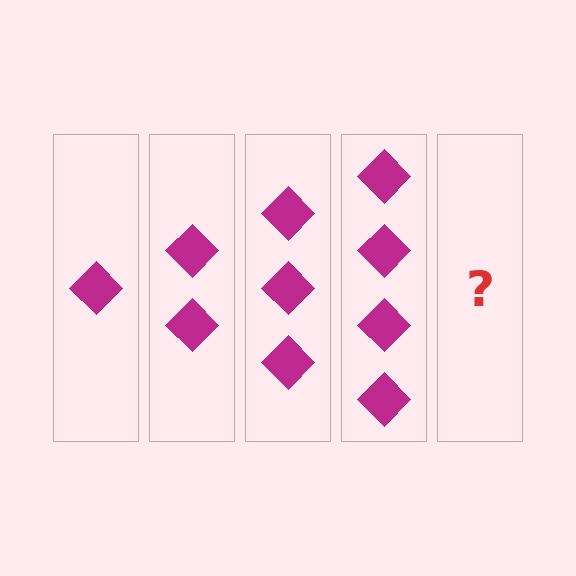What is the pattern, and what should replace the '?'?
The pattern is that each step adds one more diamond. The '?' should be 5 diamonds.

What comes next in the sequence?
The next element should be 5 diamonds.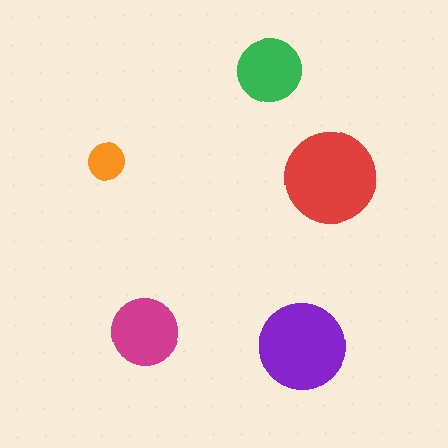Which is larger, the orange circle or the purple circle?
The purple one.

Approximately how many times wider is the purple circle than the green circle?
About 1.5 times wider.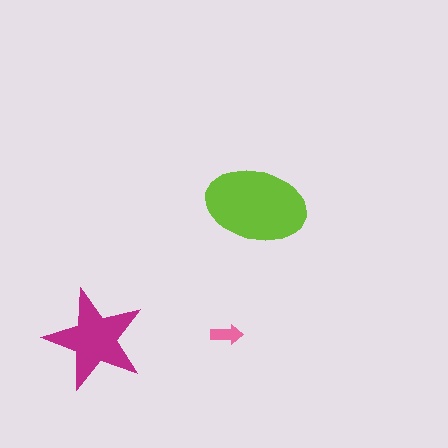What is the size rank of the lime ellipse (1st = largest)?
1st.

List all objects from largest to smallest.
The lime ellipse, the magenta star, the pink arrow.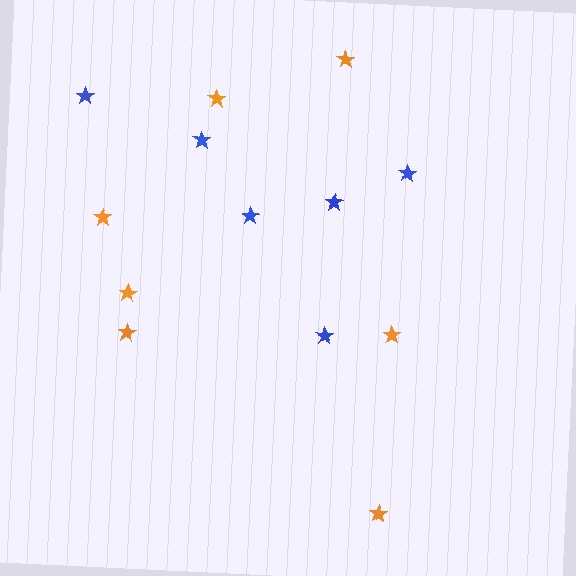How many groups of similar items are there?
There are 2 groups: one group of blue stars (6) and one group of orange stars (7).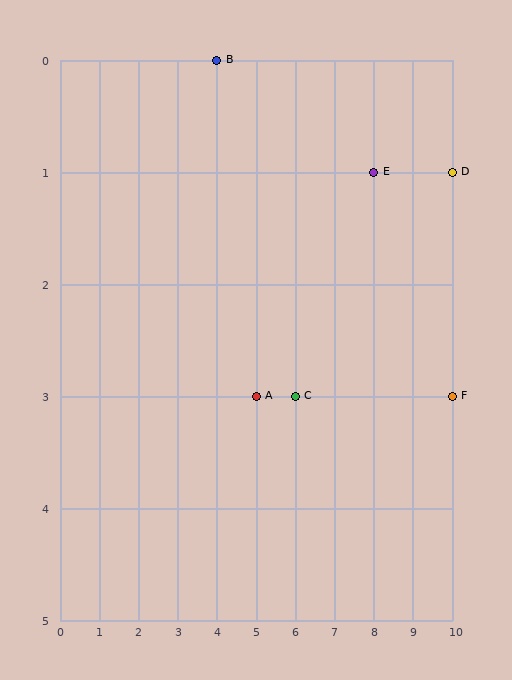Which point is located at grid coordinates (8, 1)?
Point E is at (8, 1).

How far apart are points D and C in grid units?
Points D and C are 4 columns and 2 rows apart (about 4.5 grid units diagonally).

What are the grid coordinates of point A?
Point A is at grid coordinates (5, 3).